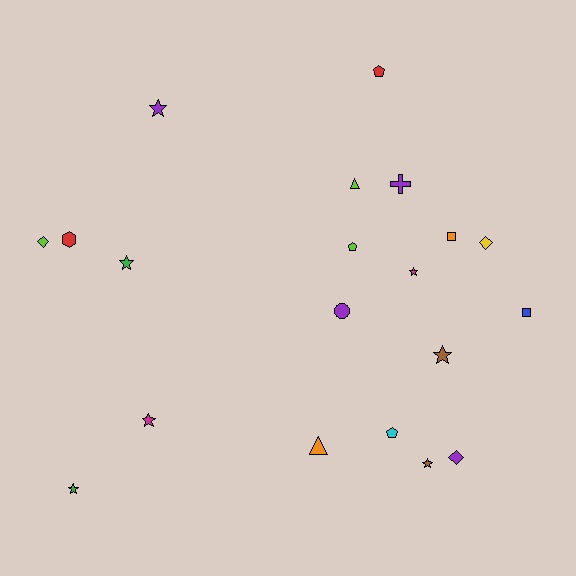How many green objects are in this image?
There are 2 green objects.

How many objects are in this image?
There are 20 objects.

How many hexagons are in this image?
There is 1 hexagon.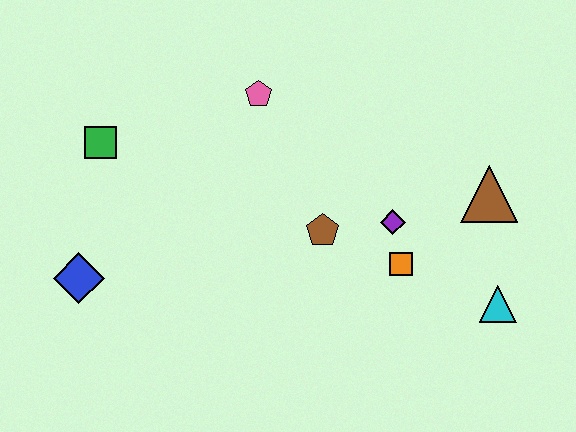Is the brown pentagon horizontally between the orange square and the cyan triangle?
No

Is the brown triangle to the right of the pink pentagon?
Yes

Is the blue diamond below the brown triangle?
Yes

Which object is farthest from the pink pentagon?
The cyan triangle is farthest from the pink pentagon.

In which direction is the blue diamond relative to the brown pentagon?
The blue diamond is to the left of the brown pentagon.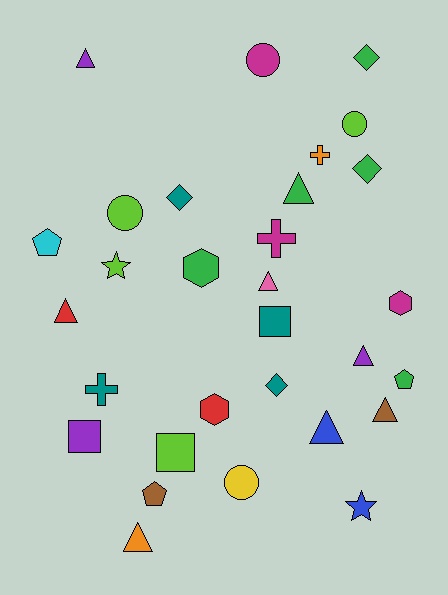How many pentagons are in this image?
There are 3 pentagons.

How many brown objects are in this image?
There are 2 brown objects.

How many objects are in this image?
There are 30 objects.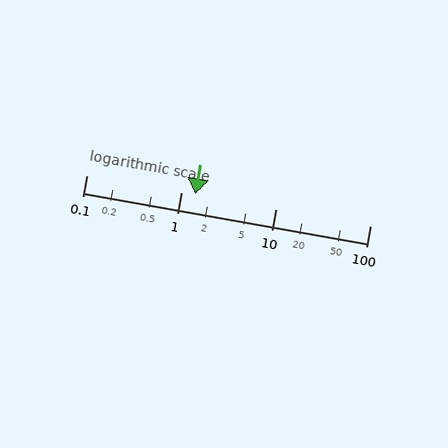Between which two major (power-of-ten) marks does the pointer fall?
The pointer is between 1 and 10.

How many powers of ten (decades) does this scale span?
The scale spans 3 decades, from 0.1 to 100.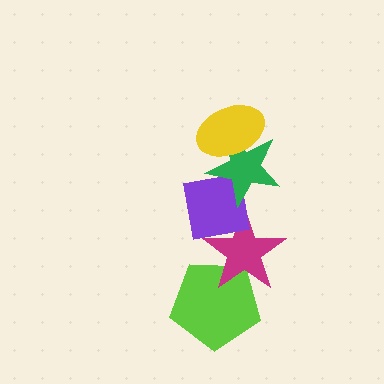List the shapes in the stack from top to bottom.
From top to bottom: the yellow ellipse, the green star, the purple square, the magenta star, the lime pentagon.